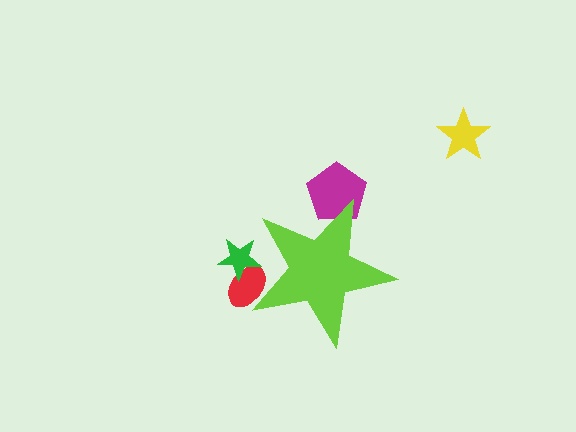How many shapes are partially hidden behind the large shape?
3 shapes are partially hidden.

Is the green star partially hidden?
Yes, the green star is partially hidden behind the lime star.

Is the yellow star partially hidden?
No, the yellow star is fully visible.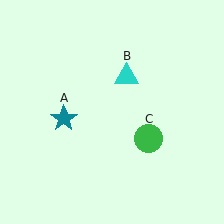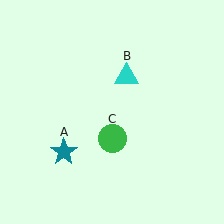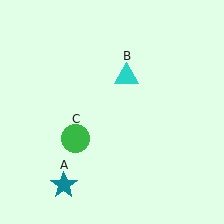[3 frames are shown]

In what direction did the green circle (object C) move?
The green circle (object C) moved left.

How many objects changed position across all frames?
2 objects changed position: teal star (object A), green circle (object C).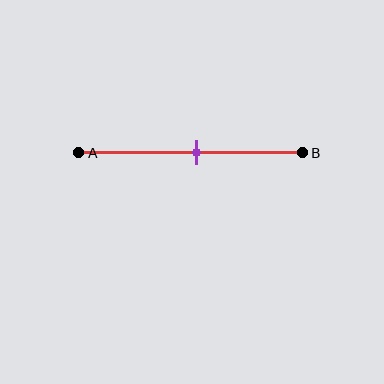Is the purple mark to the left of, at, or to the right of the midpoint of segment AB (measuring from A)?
The purple mark is approximately at the midpoint of segment AB.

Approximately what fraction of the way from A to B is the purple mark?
The purple mark is approximately 55% of the way from A to B.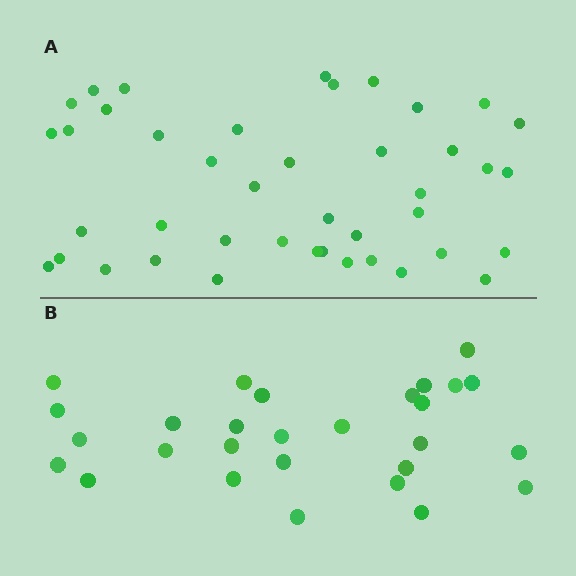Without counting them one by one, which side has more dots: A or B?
Region A (the top region) has more dots.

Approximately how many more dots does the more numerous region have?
Region A has approximately 15 more dots than region B.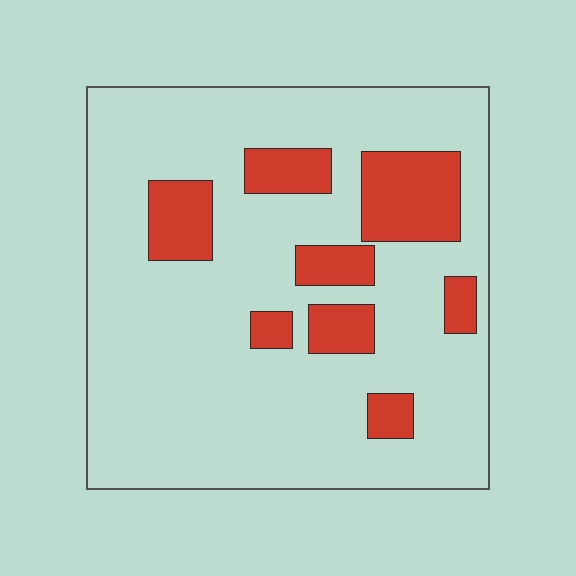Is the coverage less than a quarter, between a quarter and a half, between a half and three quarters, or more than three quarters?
Less than a quarter.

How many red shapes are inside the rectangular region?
8.